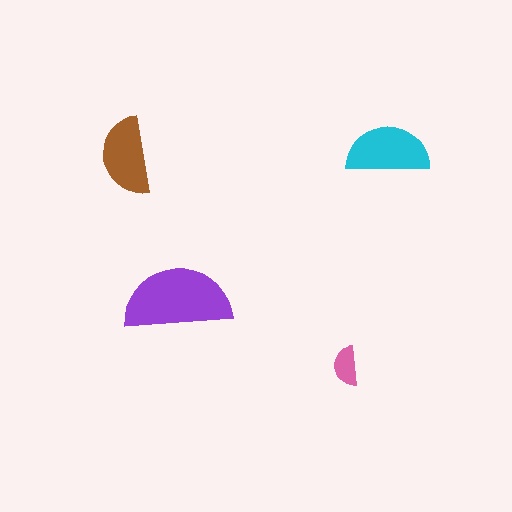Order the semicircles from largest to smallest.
the purple one, the cyan one, the brown one, the pink one.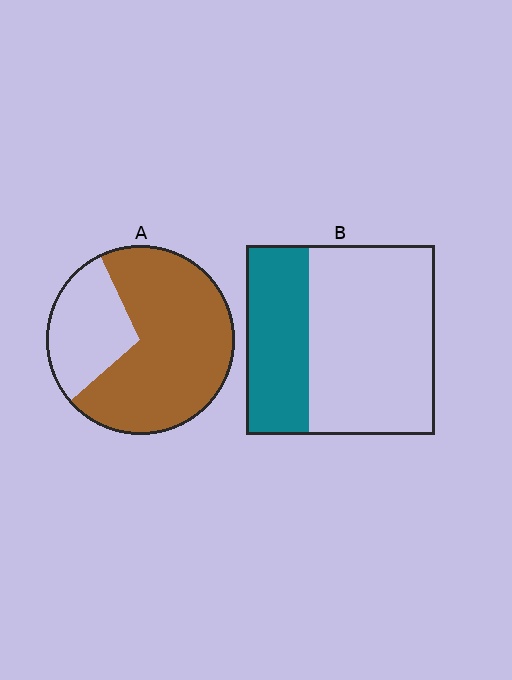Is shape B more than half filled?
No.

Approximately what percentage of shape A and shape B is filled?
A is approximately 70% and B is approximately 35%.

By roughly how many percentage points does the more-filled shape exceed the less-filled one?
By roughly 40 percentage points (A over B).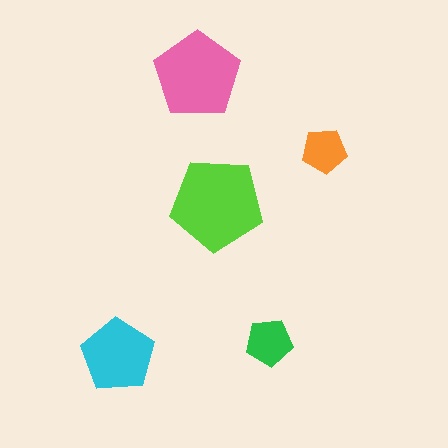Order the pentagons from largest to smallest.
the lime one, the pink one, the cyan one, the green one, the orange one.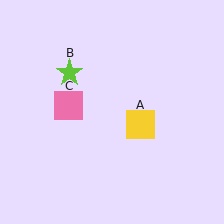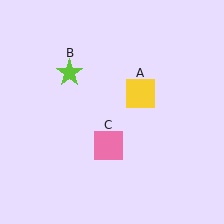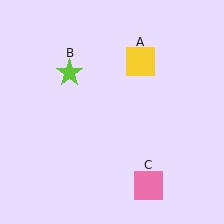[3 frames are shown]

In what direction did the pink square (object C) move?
The pink square (object C) moved down and to the right.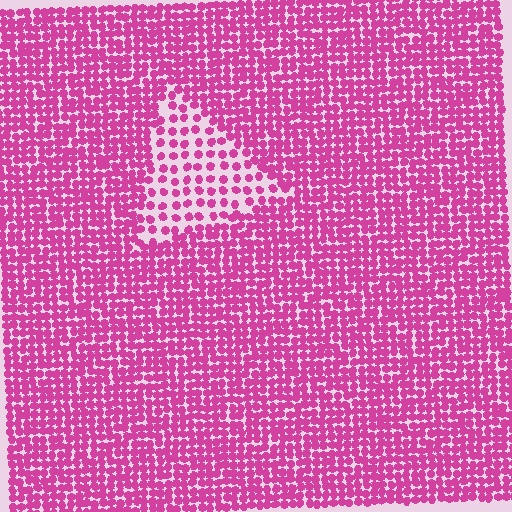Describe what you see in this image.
The image contains small magenta elements arranged at two different densities. A triangle-shaped region is visible where the elements are less densely packed than the surrounding area.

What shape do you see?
I see a triangle.